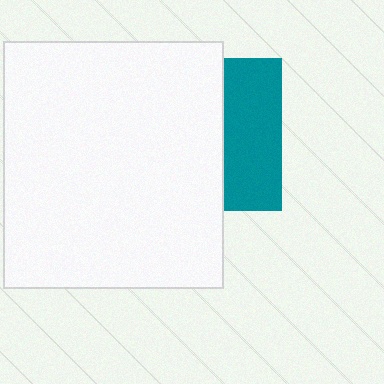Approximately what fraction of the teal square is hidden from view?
Roughly 62% of the teal square is hidden behind the white rectangle.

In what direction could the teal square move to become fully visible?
The teal square could move right. That would shift it out from behind the white rectangle entirely.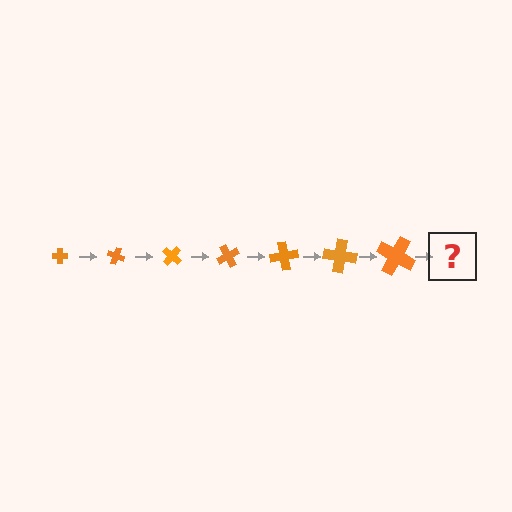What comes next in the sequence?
The next element should be a cross, larger than the previous one and rotated 140 degrees from the start.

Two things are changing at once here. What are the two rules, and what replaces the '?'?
The two rules are that the cross grows larger each step and it rotates 20 degrees each step. The '?' should be a cross, larger than the previous one and rotated 140 degrees from the start.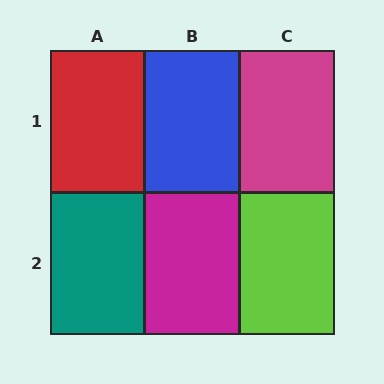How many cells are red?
1 cell is red.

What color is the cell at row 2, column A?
Teal.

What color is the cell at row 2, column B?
Magenta.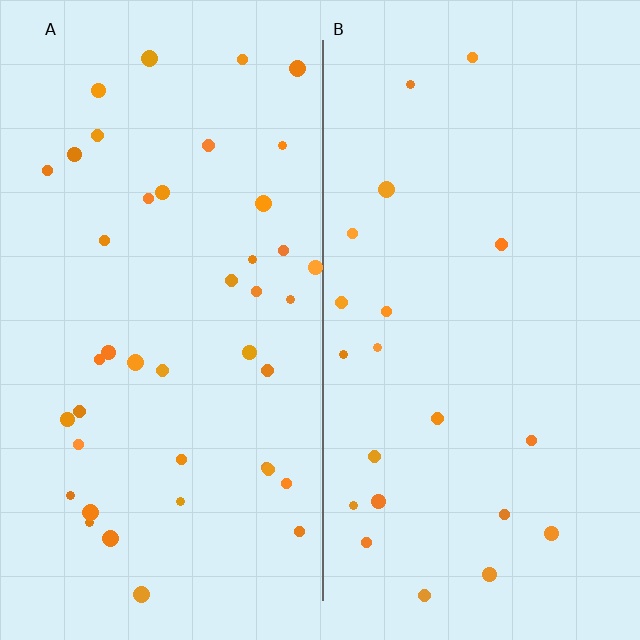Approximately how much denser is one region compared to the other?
Approximately 2.0× — region A over region B.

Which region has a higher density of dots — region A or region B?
A (the left).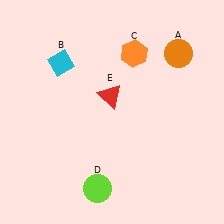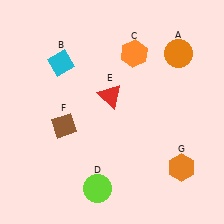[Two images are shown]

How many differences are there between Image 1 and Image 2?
There are 2 differences between the two images.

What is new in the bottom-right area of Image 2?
An orange hexagon (G) was added in the bottom-right area of Image 2.